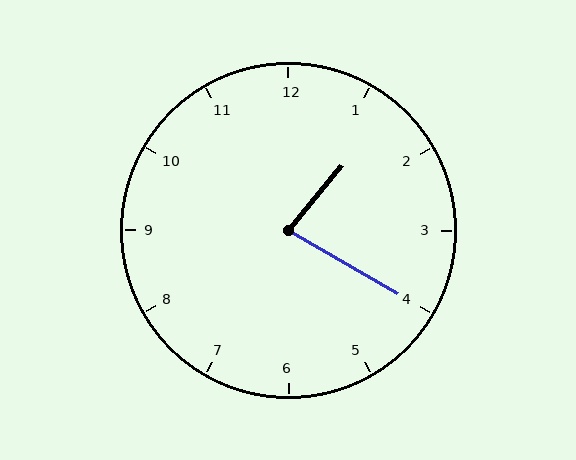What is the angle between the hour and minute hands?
Approximately 80 degrees.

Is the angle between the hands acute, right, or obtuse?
It is acute.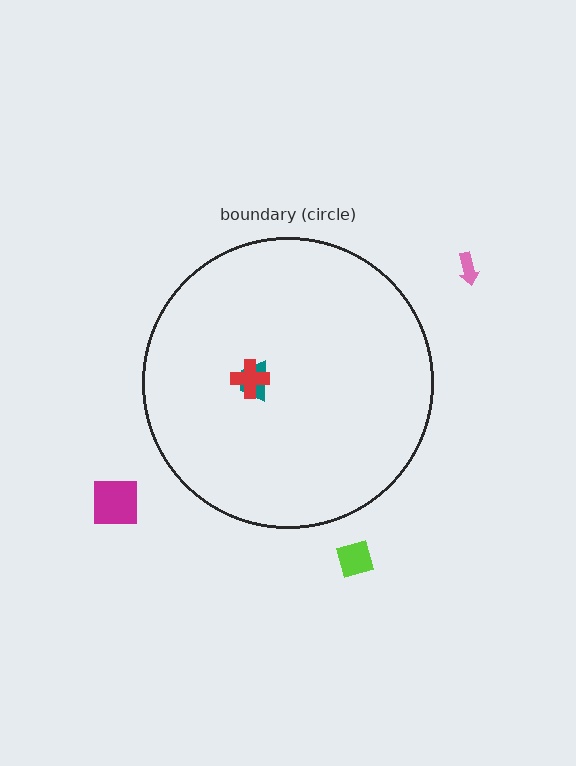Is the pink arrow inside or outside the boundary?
Outside.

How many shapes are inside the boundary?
2 inside, 3 outside.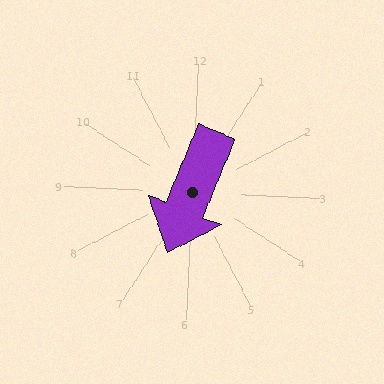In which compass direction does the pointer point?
South.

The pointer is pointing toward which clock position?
Roughly 7 o'clock.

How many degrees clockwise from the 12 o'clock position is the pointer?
Approximately 200 degrees.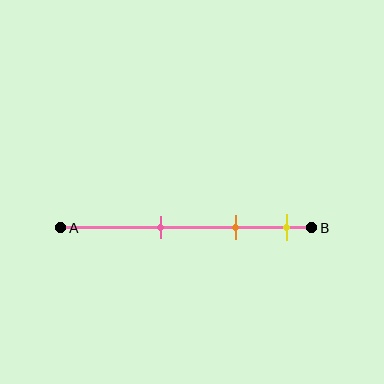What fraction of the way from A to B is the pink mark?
The pink mark is approximately 40% (0.4) of the way from A to B.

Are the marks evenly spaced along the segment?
Yes, the marks are approximately evenly spaced.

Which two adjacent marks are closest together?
The orange and yellow marks are the closest adjacent pair.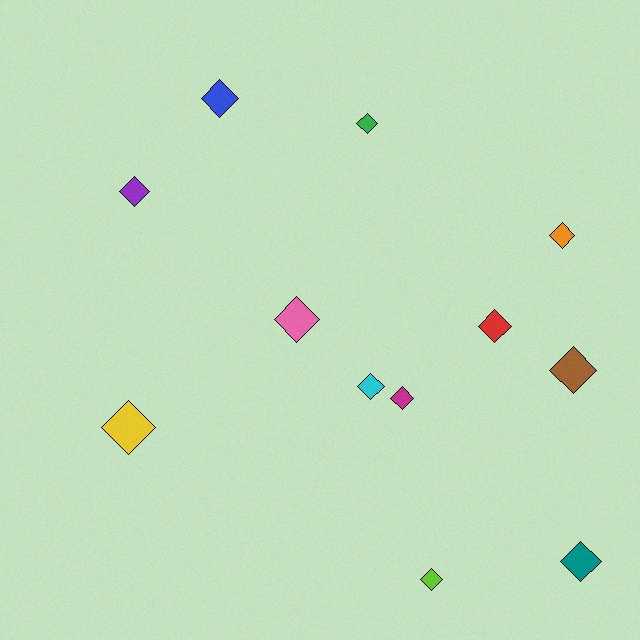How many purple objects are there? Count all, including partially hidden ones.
There is 1 purple object.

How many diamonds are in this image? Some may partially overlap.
There are 12 diamonds.